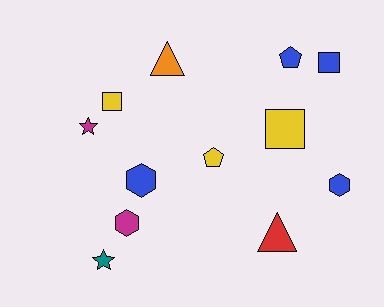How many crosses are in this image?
There are no crosses.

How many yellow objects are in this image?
There are 3 yellow objects.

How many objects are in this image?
There are 12 objects.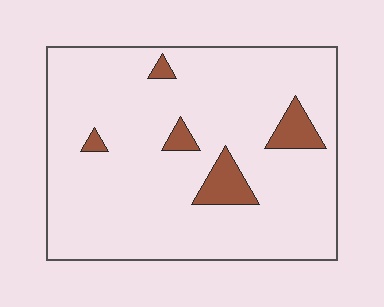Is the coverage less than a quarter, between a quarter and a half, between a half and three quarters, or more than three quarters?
Less than a quarter.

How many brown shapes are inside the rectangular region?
5.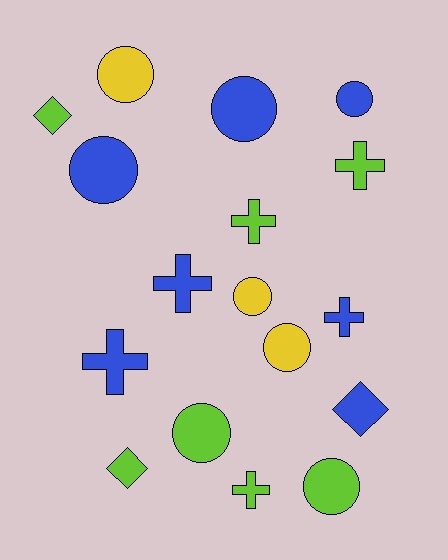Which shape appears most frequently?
Circle, with 8 objects.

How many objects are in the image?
There are 17 objects.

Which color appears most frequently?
Lime, with 7 objects.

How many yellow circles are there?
There are 3 yellow circles.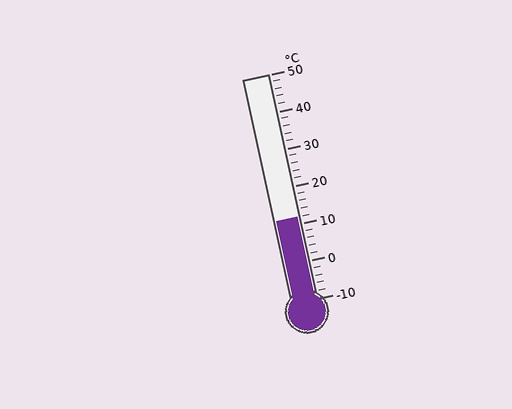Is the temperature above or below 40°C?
The temperature is below 40°C.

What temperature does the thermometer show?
The thermometer shows approximately 12°C.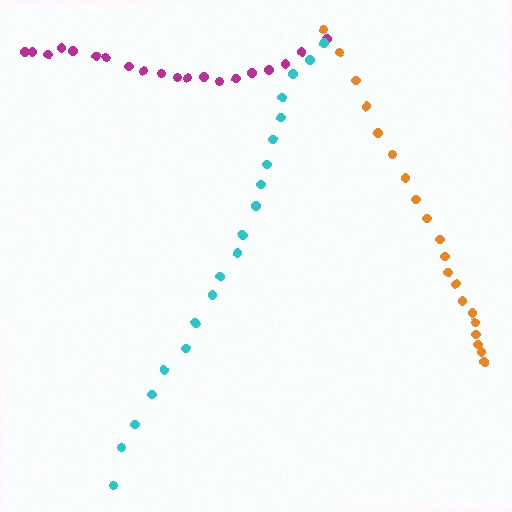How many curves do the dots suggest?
There are 3 distinct paths.